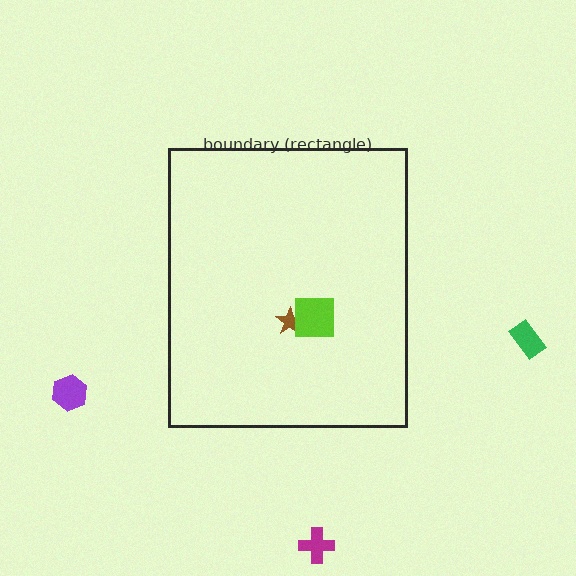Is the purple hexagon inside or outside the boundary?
Outside.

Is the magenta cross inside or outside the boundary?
Outside.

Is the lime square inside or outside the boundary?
Inside.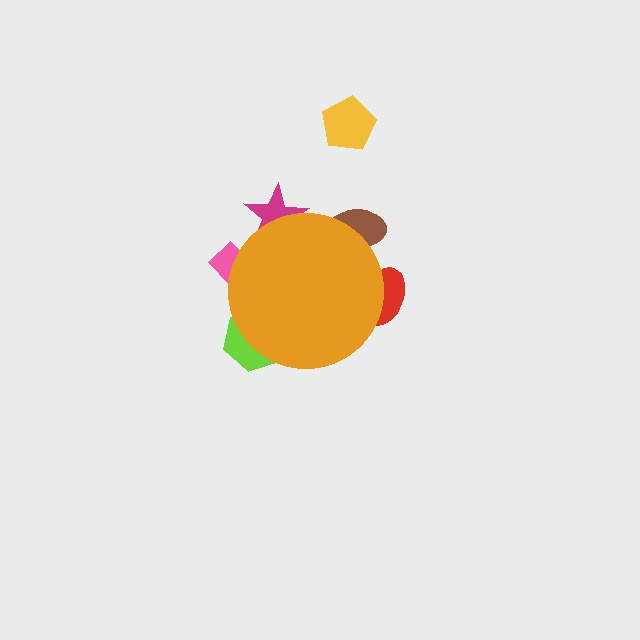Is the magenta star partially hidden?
Yes, the magenta star is partially hidden behind the orange circle.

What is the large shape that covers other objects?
An orange circle.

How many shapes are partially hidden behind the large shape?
5 shapes are partially hidden.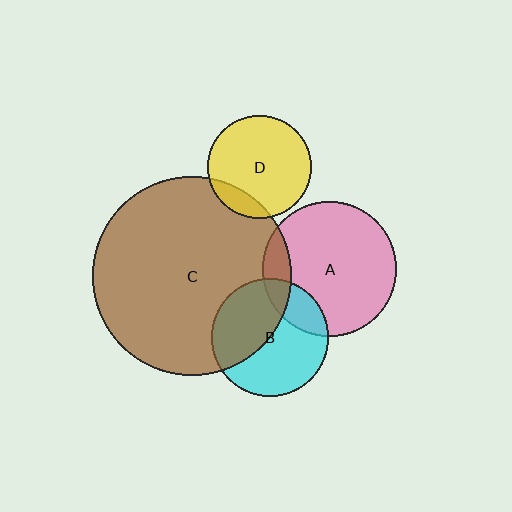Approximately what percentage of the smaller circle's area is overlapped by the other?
Approximately 15%.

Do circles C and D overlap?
Yes.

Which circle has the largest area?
Circle C (brown).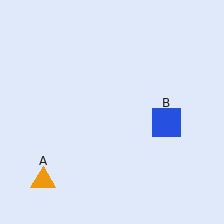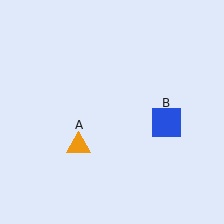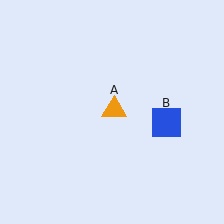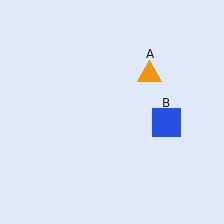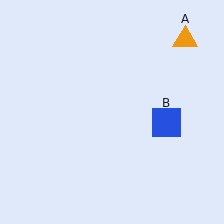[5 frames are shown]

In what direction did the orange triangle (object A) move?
The orange triangle (object A) moved up and to the right.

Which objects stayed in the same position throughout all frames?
Blue square (object B) remained stationary.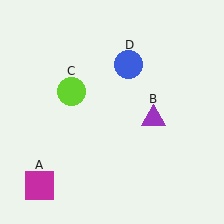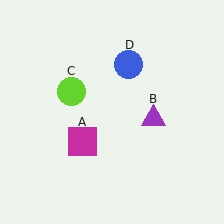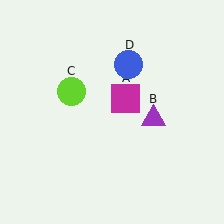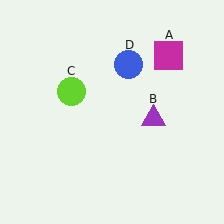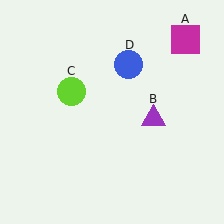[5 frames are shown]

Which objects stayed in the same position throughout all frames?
Purple triangle (object B) and lime circle (object C) and blue circle (object D) remained stationary.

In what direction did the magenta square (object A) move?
The magenta square (object A) moved up and to the right.